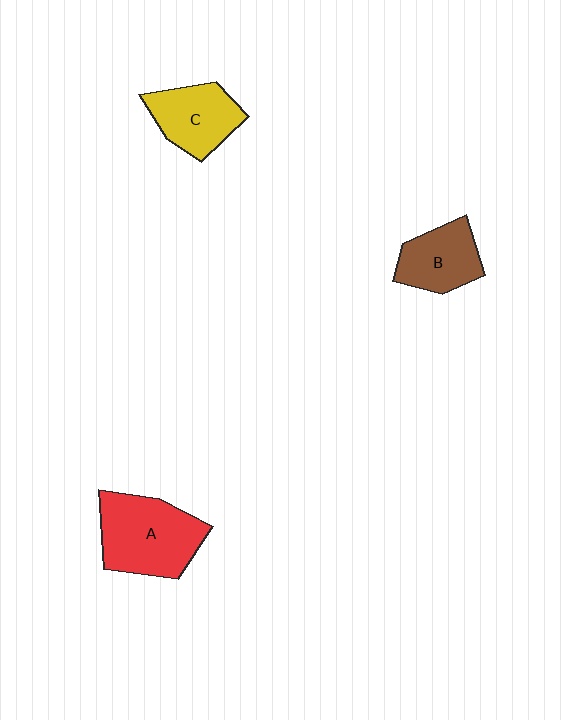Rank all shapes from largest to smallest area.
From largest to smallest: A (red), C (yellow), B (brown).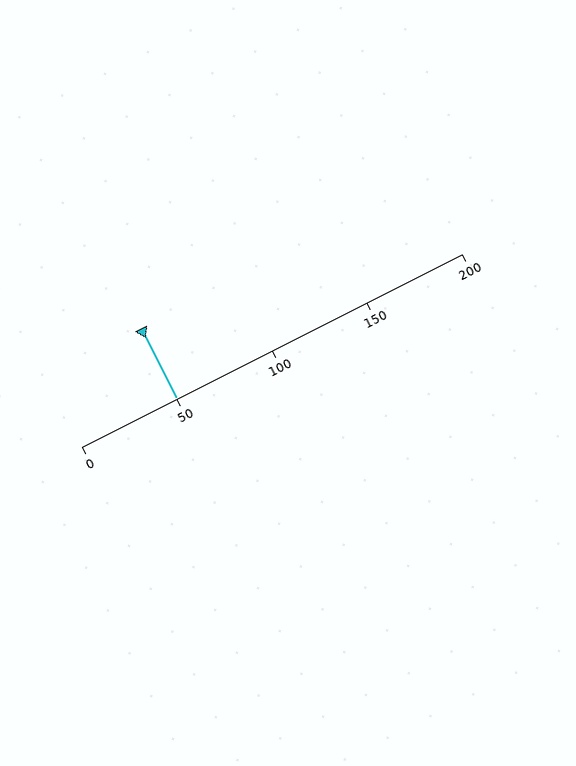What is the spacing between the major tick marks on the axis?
The major ticks are spaced 50 apart.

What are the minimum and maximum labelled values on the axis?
The axis runs from 0 to 200.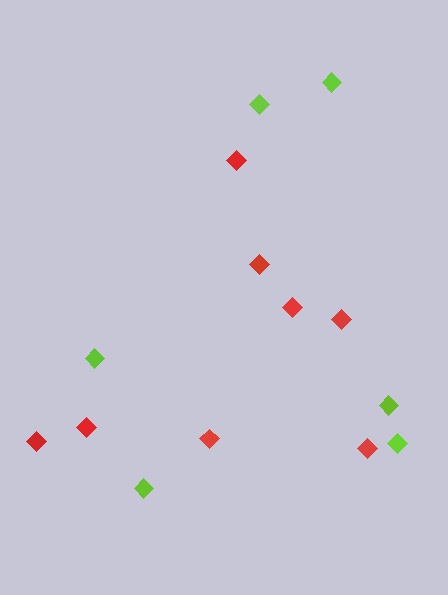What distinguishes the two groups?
There are 2 groups: one group of lime diamonds (6) and one group of red diamonds (8).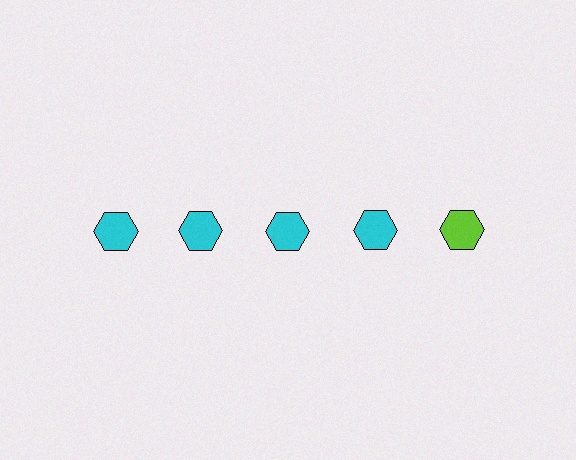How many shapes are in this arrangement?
There are 5 shapes arranged in a grid pattern.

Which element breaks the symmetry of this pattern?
The lime hexagon in the top row, rightmost column breaks the symmetry. All other shapes are cyan hexagons.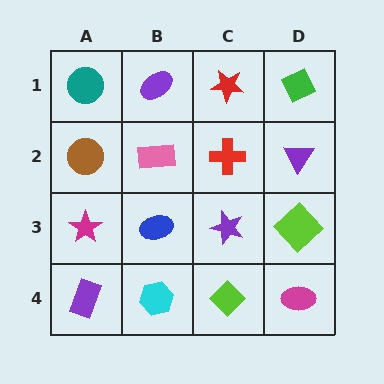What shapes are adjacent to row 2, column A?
A teal circle (row 1, column A), a magenta star (row 3, column A), a pink rectangle (row 2, column B).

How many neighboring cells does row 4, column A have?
2.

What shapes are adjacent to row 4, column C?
A purple star (row 3, column C), a cyan hexagon (row 4, column B), a magenta ellipse (row 4, column D).